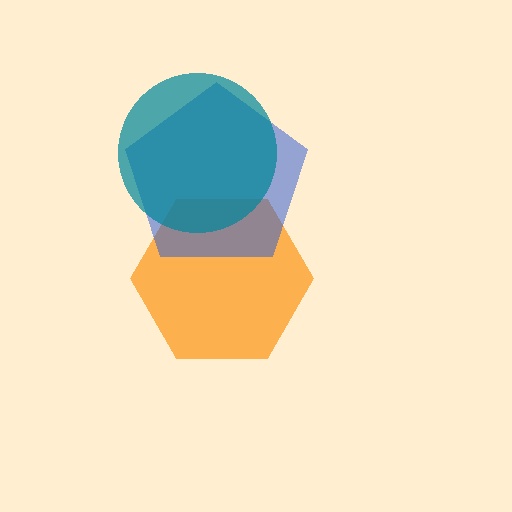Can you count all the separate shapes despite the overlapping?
Yes, there are 3 separate shapes.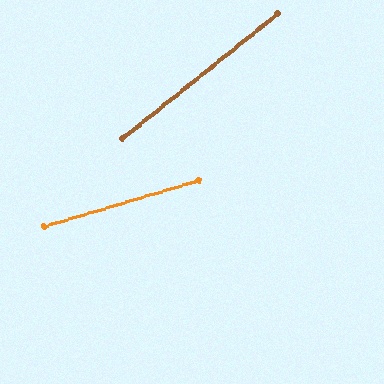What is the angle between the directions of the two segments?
Approximately 22 degrees.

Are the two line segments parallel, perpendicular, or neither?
Neither parallel nor perpendicular — they differ by about 22°.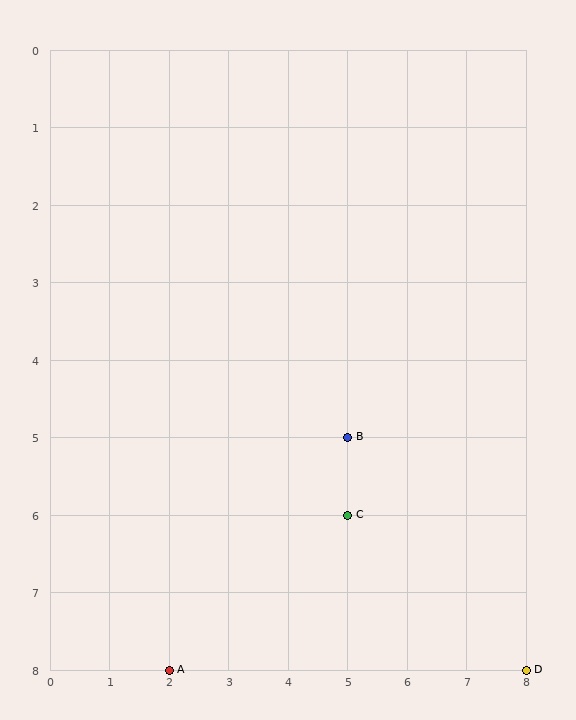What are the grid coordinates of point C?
Point C is at grid coordinates (5, 6).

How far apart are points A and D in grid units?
Points A and D are 6 columns apart.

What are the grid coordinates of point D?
Point D is at grid coordinates (8, 8).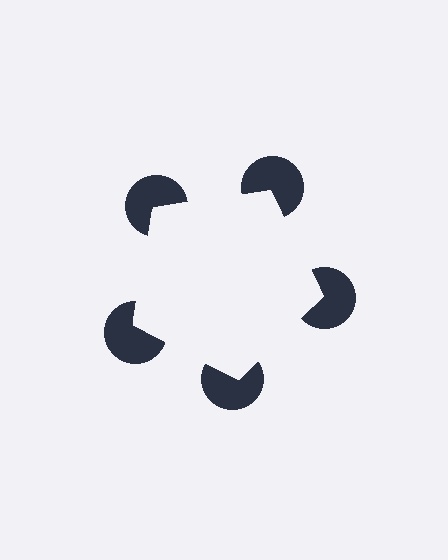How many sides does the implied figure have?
5 sides.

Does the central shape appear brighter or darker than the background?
It typically appears slightly brighter than the background, even though no actual brightness change is drawn.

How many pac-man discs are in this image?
There are 5 — one at each vertex of the illusory pentagon.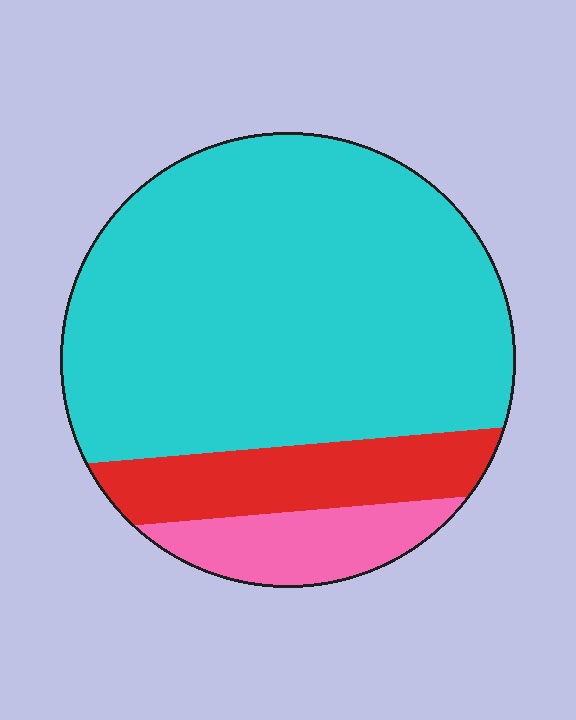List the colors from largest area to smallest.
From largest to smallest: cyan, red, pink.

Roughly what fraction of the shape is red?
Red covers roughly 15% of the shape.